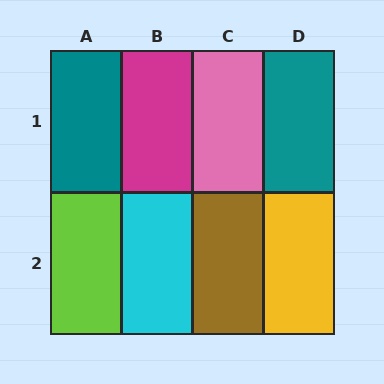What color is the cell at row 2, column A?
Lime.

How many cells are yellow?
1 cell is yellow.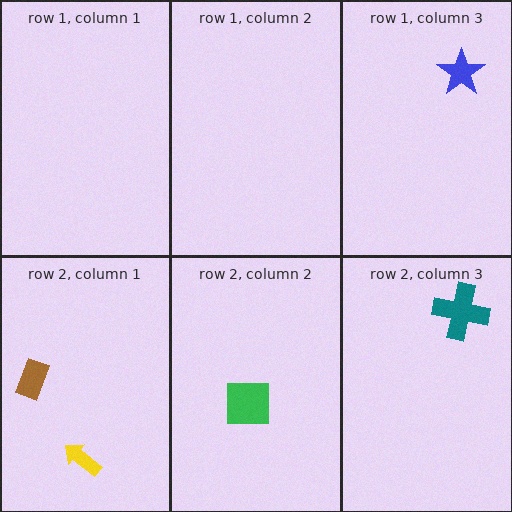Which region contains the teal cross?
The row 2, column 3 region.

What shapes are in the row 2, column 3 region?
The teal cross.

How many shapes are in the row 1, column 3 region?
1.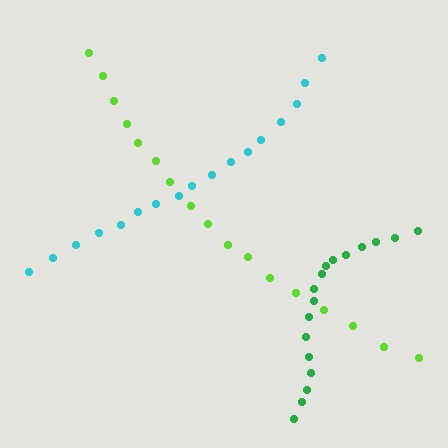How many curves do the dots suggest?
There are 3 distinct paths.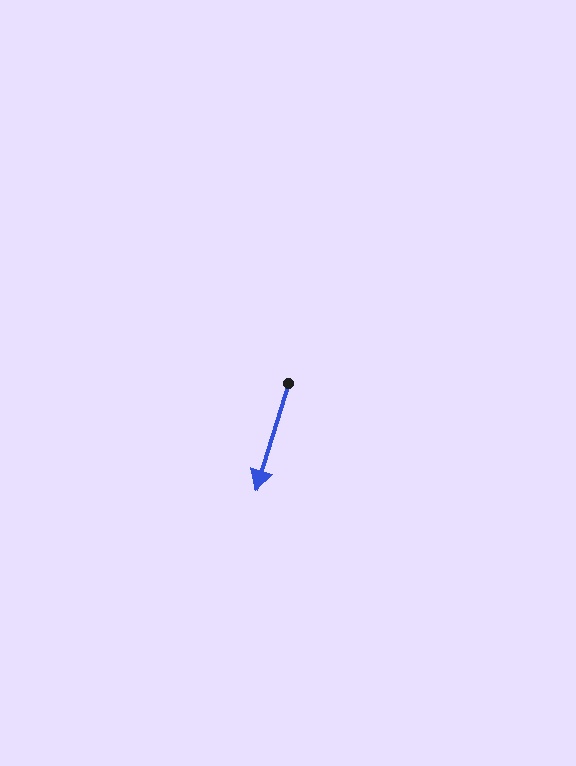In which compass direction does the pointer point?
South.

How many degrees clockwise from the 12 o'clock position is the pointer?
Approximately 197 degrees.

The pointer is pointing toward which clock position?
Roughly 7 o'clock.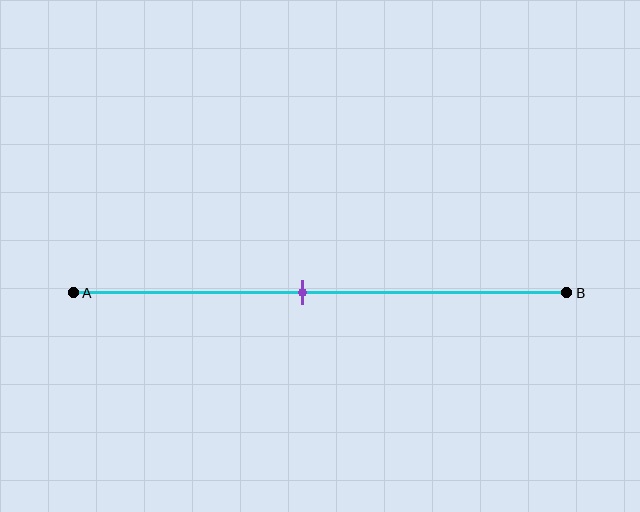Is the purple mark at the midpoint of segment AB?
No, the mark is at about 45% from A, not at the 50% midpoint.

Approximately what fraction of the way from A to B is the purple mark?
The purple mark is approximately 45% of the way from A to B.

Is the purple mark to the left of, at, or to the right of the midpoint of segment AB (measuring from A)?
The purple mark is to the left of the midpoint of segment AB.